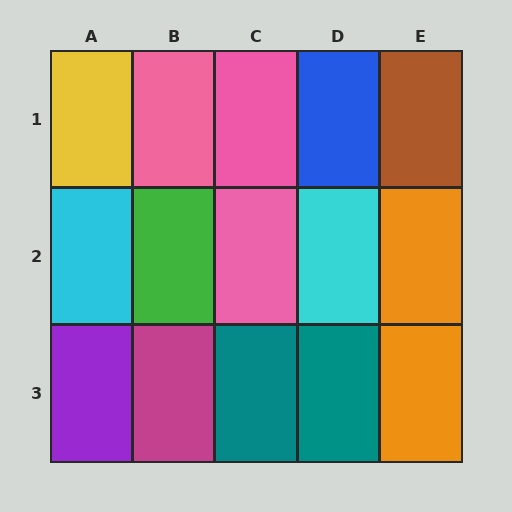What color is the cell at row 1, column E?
Brown.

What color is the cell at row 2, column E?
Orange.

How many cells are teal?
2 cells are teal.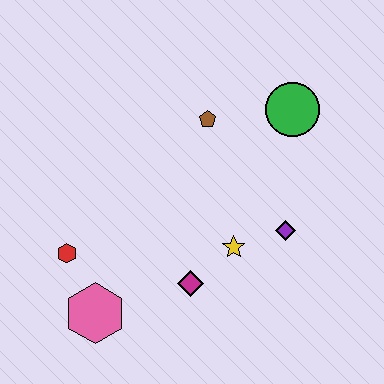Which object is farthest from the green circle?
The pink hexagon is farthest from the green circle.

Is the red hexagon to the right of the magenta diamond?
No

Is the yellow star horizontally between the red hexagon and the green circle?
Yes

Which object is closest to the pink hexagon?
The red hexagon is closest to the pink hexagon.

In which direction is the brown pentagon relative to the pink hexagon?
The brown pentagon is above the pink hexagon.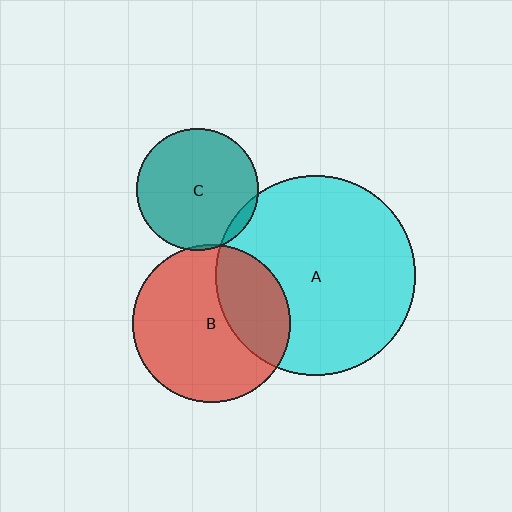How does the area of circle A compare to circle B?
Approximately 1.6 times.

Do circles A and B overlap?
Yes.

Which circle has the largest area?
Circle A (cyan).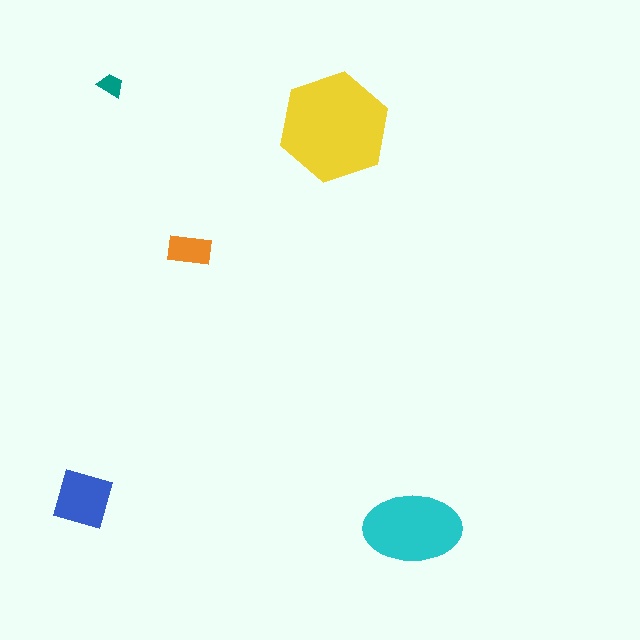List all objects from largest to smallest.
The yellow hexagon, the cyan ellipse, the blue diamond, the orange rectangle, the teal trapezoid.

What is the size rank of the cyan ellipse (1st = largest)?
2nd.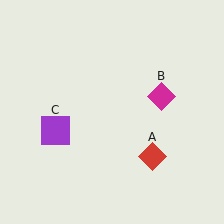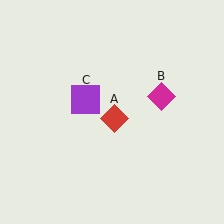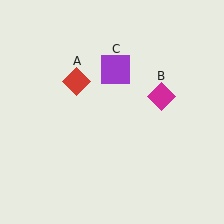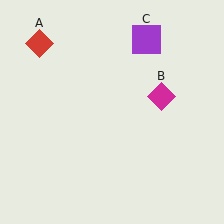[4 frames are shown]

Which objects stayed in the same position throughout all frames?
Magenta diamond (object B) remained stationary.